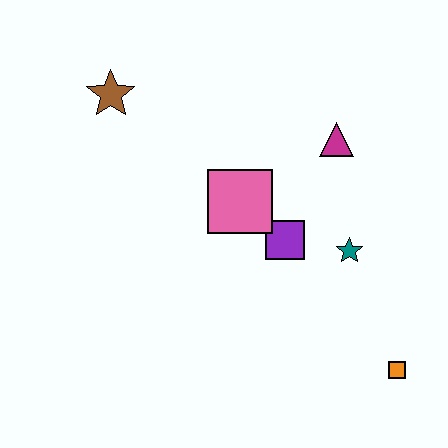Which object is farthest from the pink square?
The orange square is farthest from the pink square.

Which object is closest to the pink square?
The purple square is closest to the pink square.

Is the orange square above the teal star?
No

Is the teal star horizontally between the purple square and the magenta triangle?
No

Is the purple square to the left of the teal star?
Yes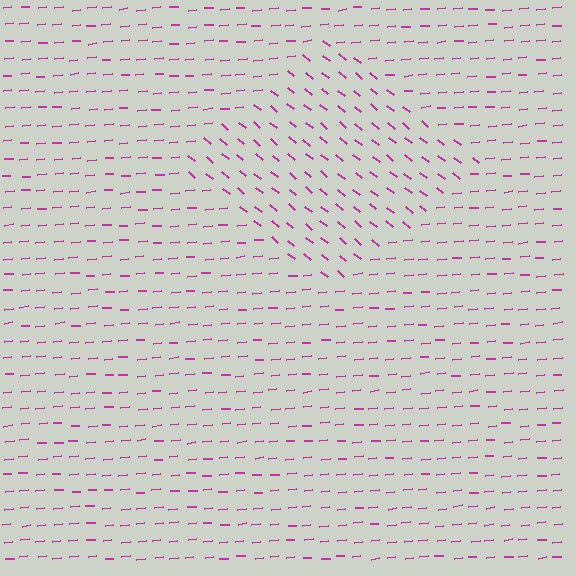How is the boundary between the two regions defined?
The boundary is defined purely by a change in line orientation (approximately 45 degrees difference). All lines are the same color and thickness.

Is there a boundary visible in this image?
Yes, there is a texture boundary formed by a change in line orientation.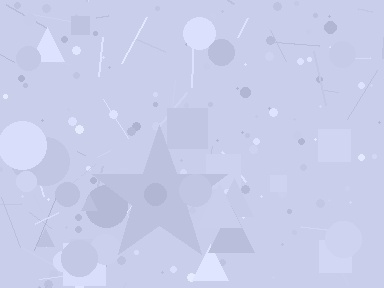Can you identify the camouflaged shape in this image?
The camouflaged shape is a star.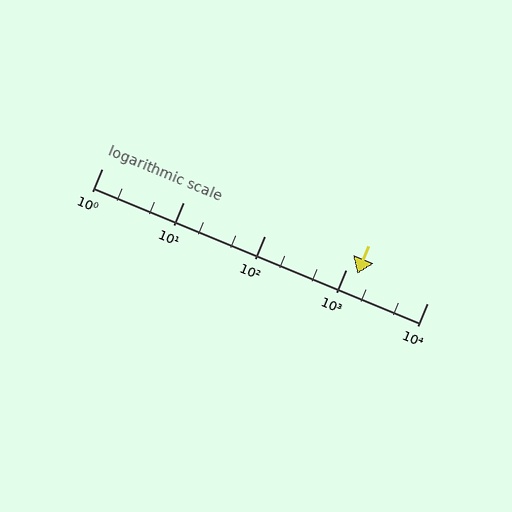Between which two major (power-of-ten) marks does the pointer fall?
The pointer is between 1000 and 10000.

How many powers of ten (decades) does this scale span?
The scale spans 4 decades, from 1 to 10000.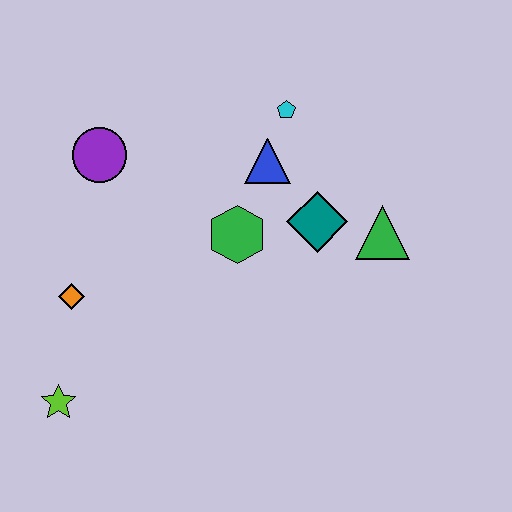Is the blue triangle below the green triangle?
No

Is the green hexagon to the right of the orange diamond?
Yes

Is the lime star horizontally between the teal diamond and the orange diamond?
No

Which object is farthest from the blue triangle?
The lime star is farthest from the blue triangle.